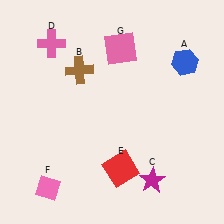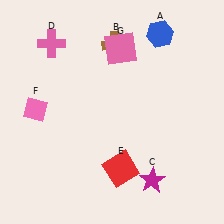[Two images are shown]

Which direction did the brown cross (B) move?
The brown cross (B) moved right.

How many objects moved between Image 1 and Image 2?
3 objects moved between the two images.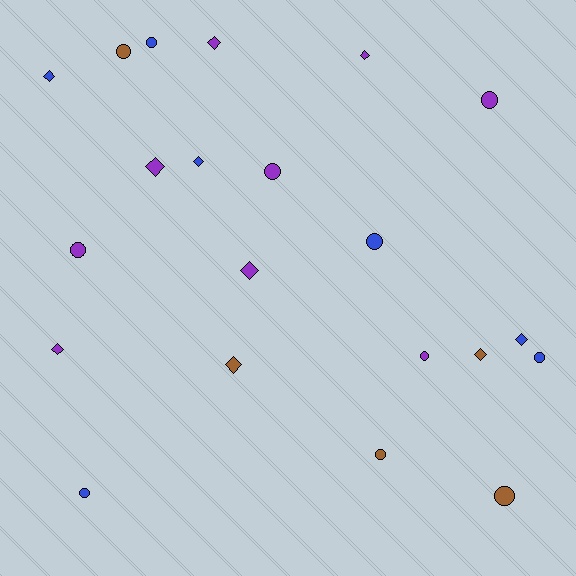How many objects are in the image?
There are 21 objects.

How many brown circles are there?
There are 3 brown circles.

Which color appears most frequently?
Purple, with 9 objects.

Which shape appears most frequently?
Circle, with 11 objects.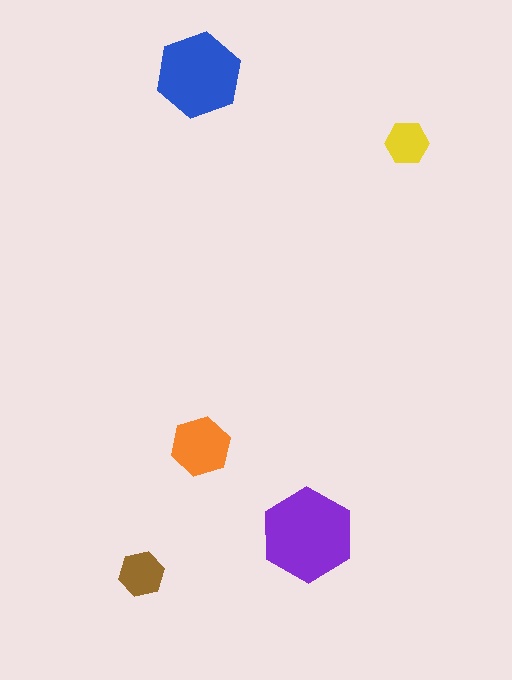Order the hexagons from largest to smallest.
the purple one, the blue one, the orange one, the brown one, the yellow one.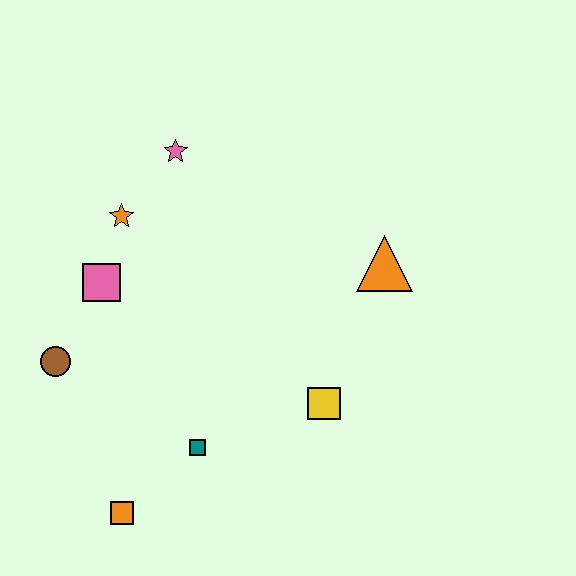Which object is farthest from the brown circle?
The orange triangle is farthest from the brown circle.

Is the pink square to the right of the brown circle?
Yes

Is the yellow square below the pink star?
Yes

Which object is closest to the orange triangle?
The yellow square is closest to the orange triangle.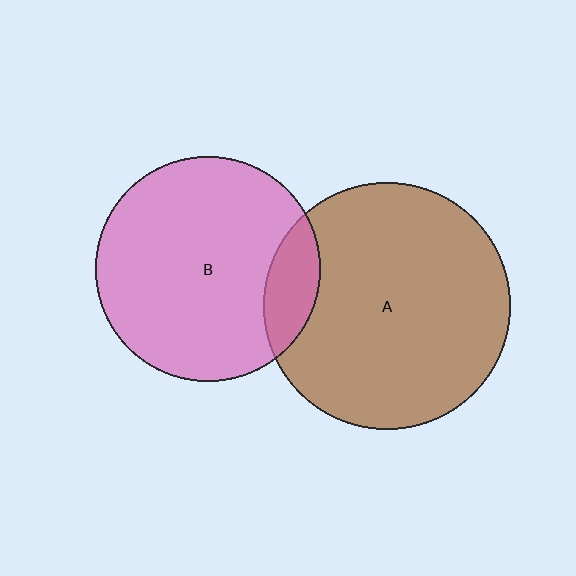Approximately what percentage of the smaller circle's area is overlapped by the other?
Approximately 15%.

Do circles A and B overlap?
Yes.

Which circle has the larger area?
Circle A (brown).